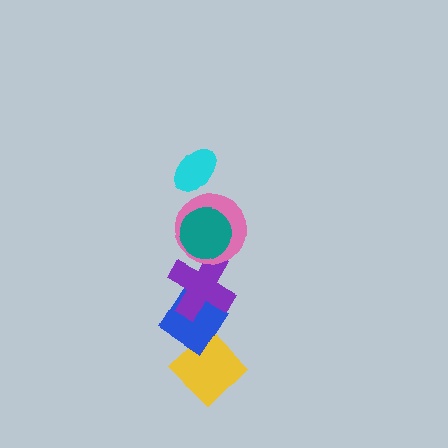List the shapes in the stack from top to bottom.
From top to bottom: the cyan ellipse, the teal circle, the pink circle, the purple cross, the blue diamond, the yellow diamond.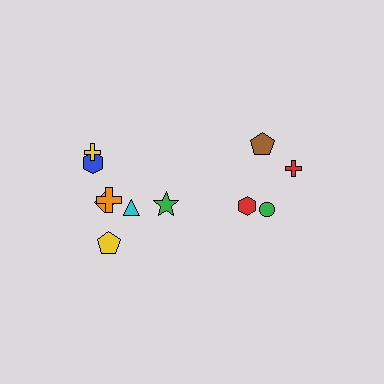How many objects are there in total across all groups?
There are 11 objects.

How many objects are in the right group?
There are 4 objects.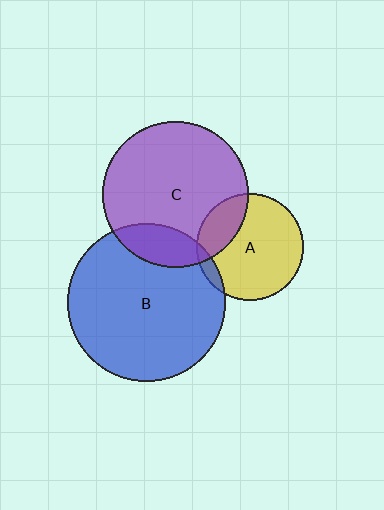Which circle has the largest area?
Circle B (blue).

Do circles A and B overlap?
Yes.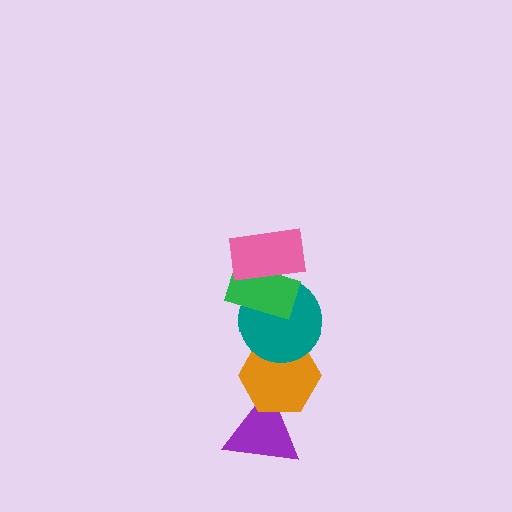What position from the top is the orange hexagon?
The orange hexagon is 4th from the top.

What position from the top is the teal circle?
The teal circle is 3rd from the top.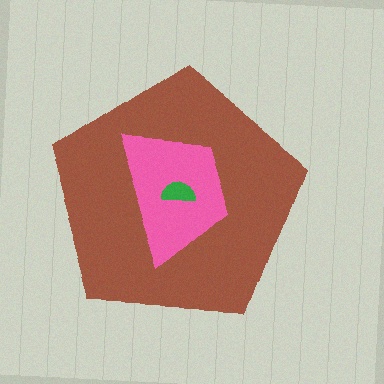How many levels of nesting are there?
3.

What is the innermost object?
The green semicircle.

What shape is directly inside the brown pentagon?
The pink trapezoid.